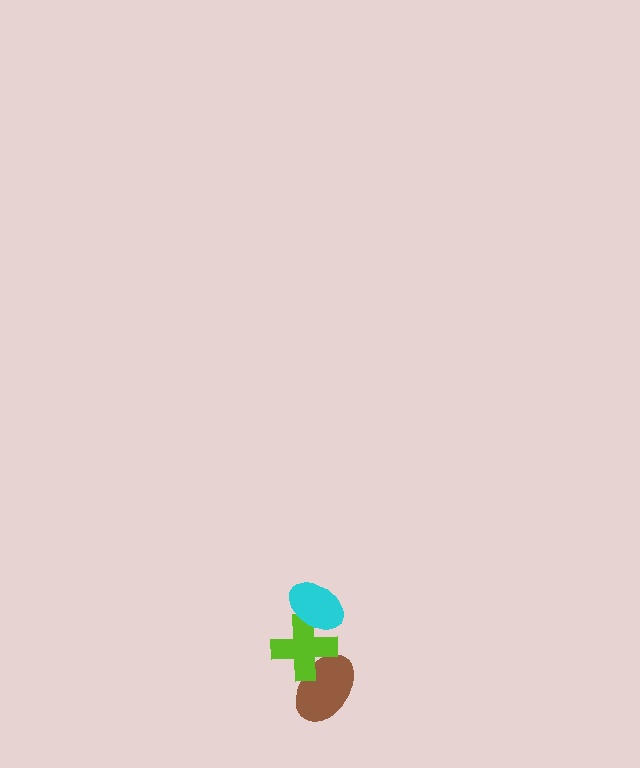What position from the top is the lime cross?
The lime cross is 2nd from the top.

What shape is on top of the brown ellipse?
The lime cross is on top of the brown ellipse.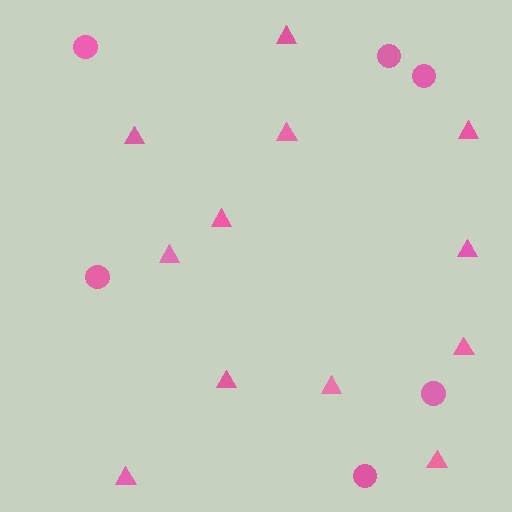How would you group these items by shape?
There are 2 groups: one group of triangles (12) and one group of circles (6).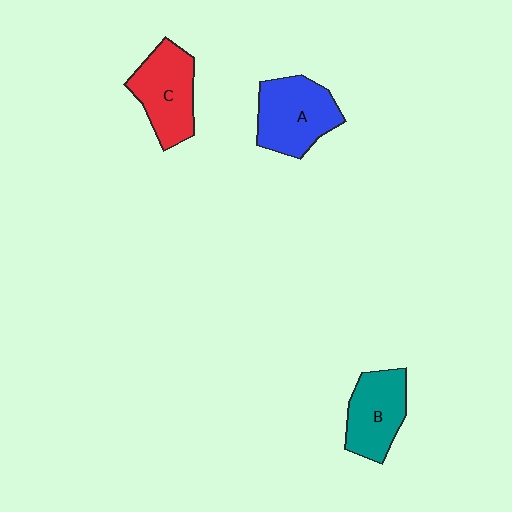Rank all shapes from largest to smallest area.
From largest to smallest: A (blue), C (red), B (teal).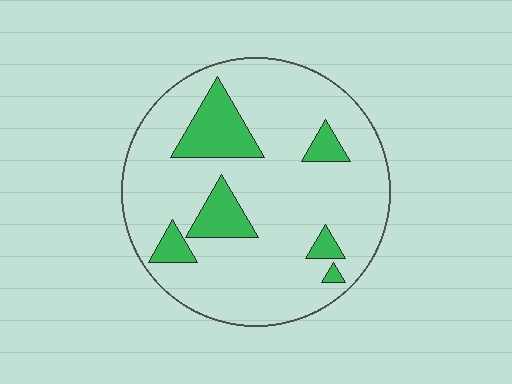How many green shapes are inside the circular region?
6.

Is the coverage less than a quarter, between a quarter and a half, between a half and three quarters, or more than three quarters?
Less than a quarter.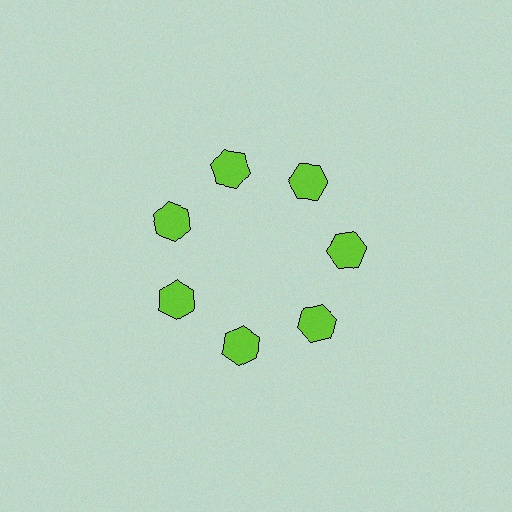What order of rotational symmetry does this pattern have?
This pattern has 7-fold rotational symmetry.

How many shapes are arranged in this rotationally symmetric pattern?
There are 7 shapes, arranged in 7 groups of 1.